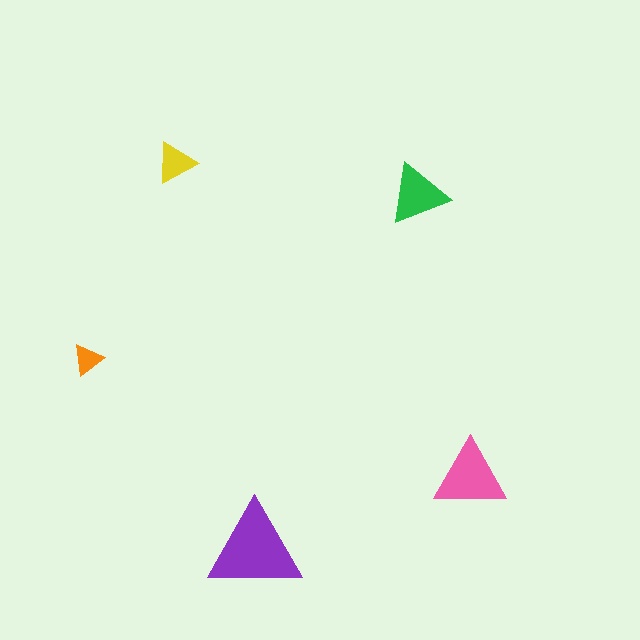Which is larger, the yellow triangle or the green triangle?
The green one.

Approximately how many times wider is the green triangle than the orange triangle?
About 2 times wider.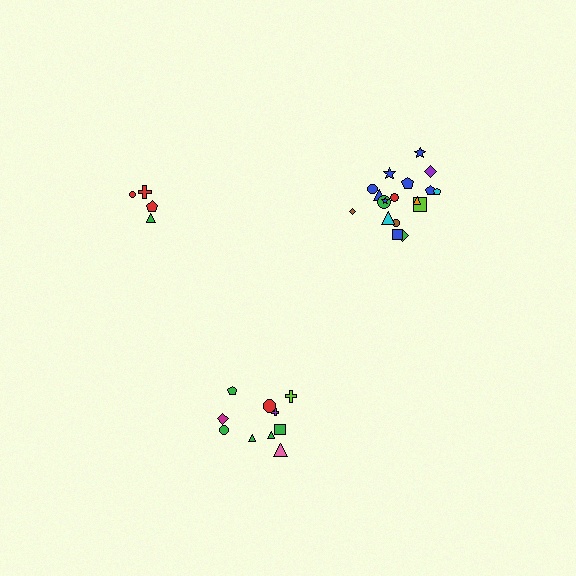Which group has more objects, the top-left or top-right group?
The top-right group.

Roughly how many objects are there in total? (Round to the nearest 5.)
Roughly 30 objects in total.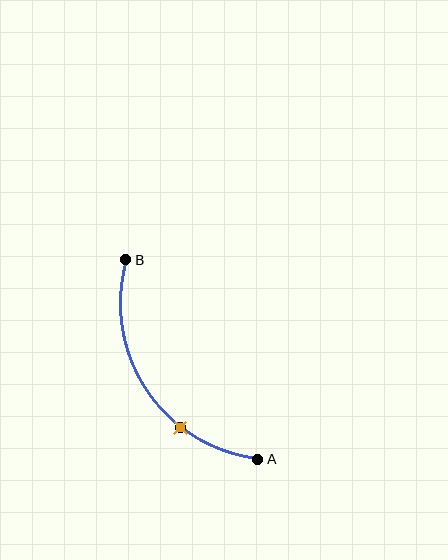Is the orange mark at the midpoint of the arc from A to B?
No. The orange mark lies on the arc but is closer to endpoint A. The arc midpoint would be at the point on the curve equidistant along the arc from both A and B.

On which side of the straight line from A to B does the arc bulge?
The arc bulges to the left of the straight line connecting A and B.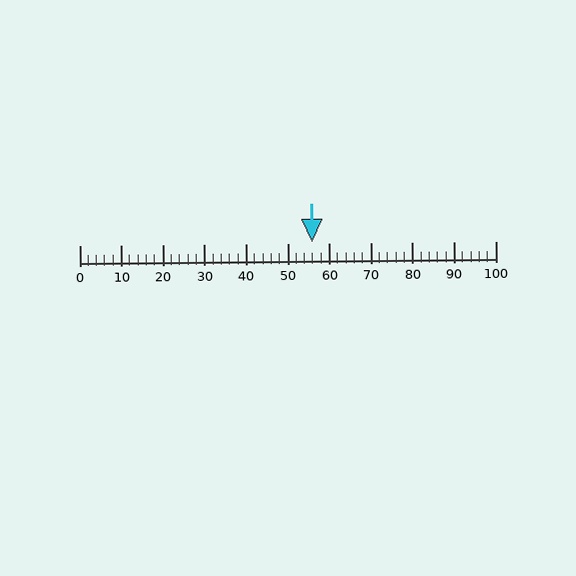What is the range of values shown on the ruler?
The ruler shows values from 0 to 100.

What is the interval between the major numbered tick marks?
The major tick marks are spaced 10 units apart.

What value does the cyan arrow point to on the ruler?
The cyan arrow points to approximately 56.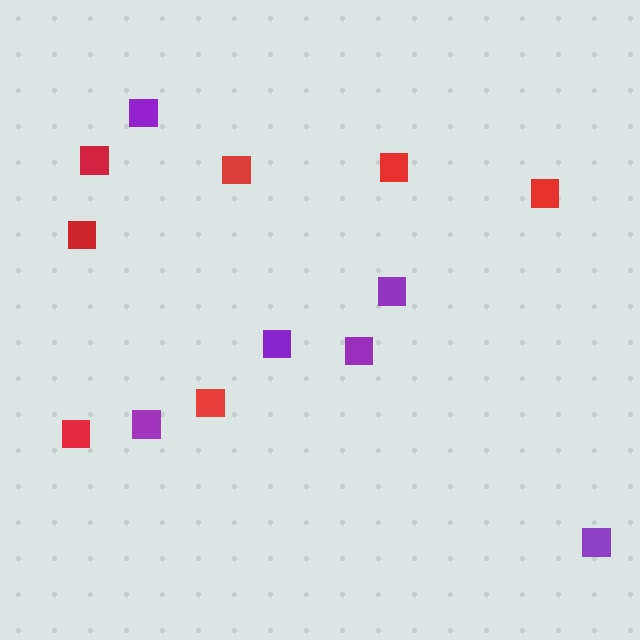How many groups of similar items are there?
There are 2 groups: one group of purple squares (6) and one group of red squares (7).